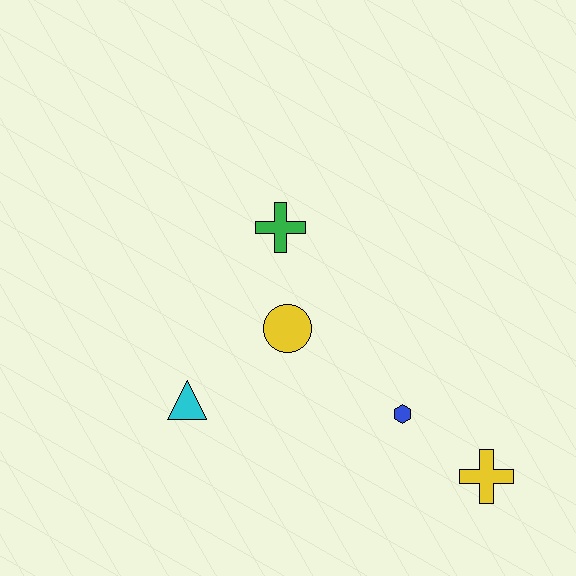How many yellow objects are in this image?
There are 2 yellow objects.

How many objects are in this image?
There are 5 objects.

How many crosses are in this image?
There are 2 crosses.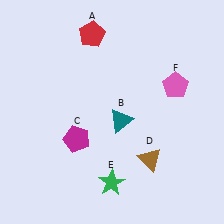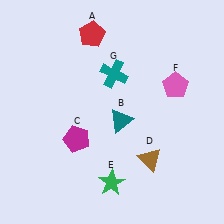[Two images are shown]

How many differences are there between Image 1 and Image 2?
There is 1 difference between the two images.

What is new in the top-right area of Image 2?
A teal cross (G) was added in the top-right area of Image 2.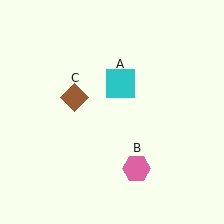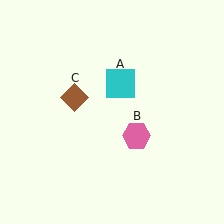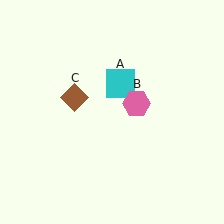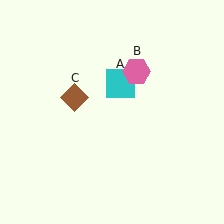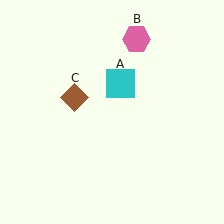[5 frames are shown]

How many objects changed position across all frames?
1 object changed position: pink hexagon (object B).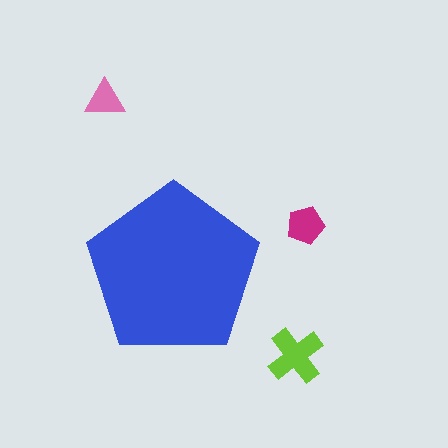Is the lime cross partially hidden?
No, the lime cross is fully visible.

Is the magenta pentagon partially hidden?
No, the magenta pentagon is fully visible.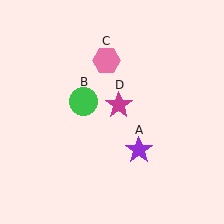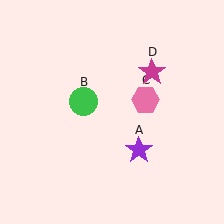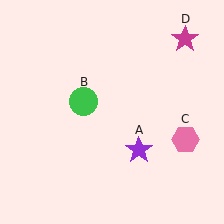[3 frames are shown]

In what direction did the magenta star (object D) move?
The magenta star (object D) moved up and to the right.